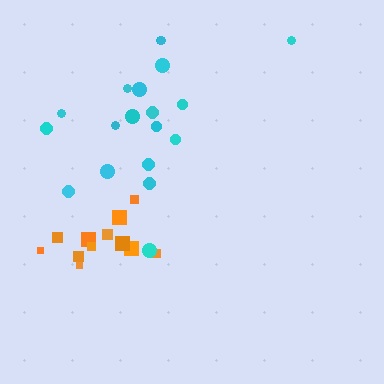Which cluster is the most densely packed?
Orange.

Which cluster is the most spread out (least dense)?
Cyan.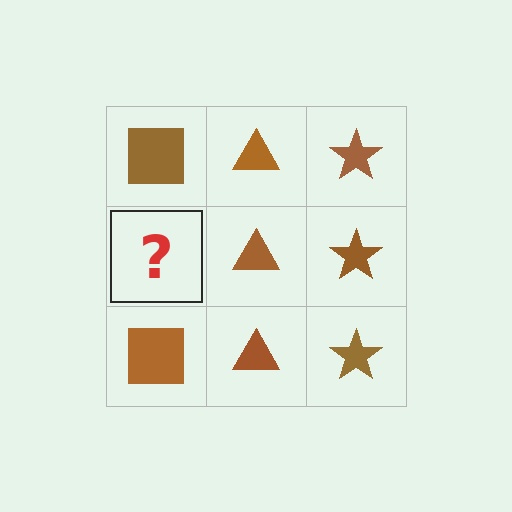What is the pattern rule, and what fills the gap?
The rule is that each column has a consistent shape. The gap should be filled with a brown square.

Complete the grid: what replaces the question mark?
The question mark should be replaced with a brown square.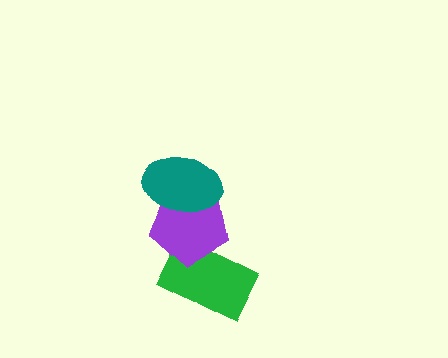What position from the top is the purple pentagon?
The purple pentagon is 2nd from the top.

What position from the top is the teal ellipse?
The teal ellipse is 1st from the top.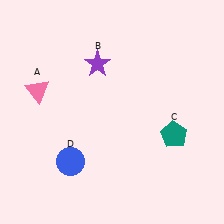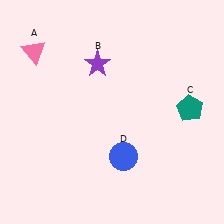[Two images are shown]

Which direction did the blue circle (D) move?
The blue circle (D) moved right.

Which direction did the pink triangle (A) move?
The pink triangle (A) moved up.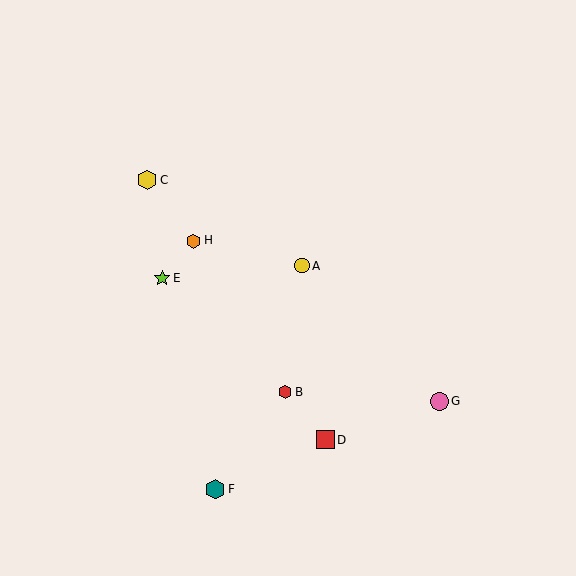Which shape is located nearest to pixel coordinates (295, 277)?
The yellow circle (labeled A) at (302, 266) is nearest to that location.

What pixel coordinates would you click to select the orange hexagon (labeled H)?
Click at (194, 241) to select the orange hexagon H.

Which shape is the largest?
The yellow hexagon (labeled C) is the largest.